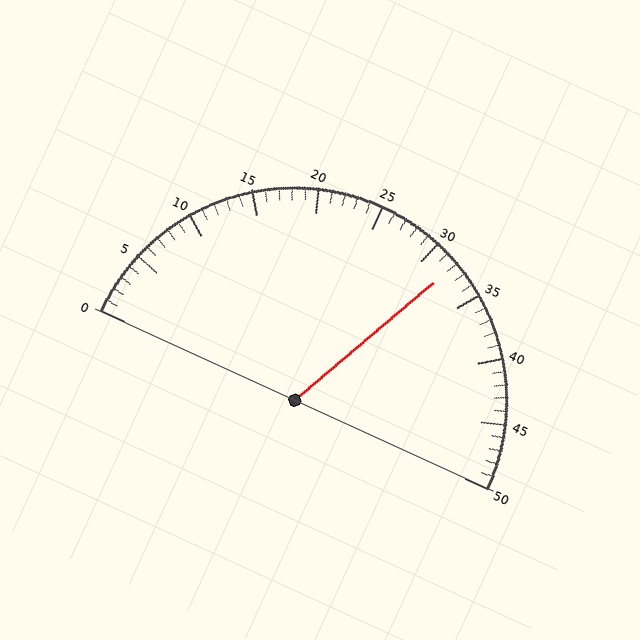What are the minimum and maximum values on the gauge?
The gauge ranges from 0 to 50.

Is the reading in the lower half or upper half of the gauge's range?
The reading is in the upper half of the range (0 to 50).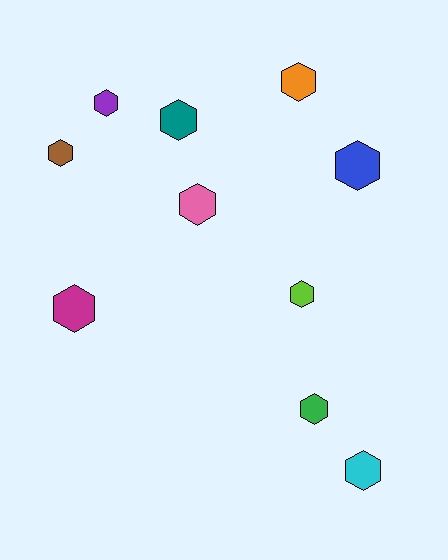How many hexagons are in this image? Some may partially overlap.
There are 10 hexagons.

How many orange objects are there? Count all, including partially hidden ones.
There is 1 orange object.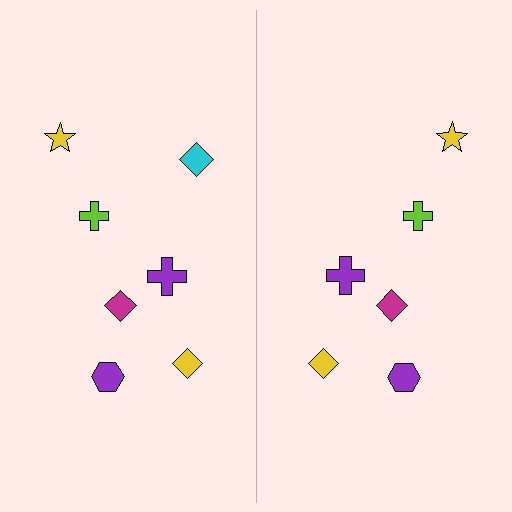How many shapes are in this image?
There are 13 shapes in this image.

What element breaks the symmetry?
A cyan diamond is missing from the right side.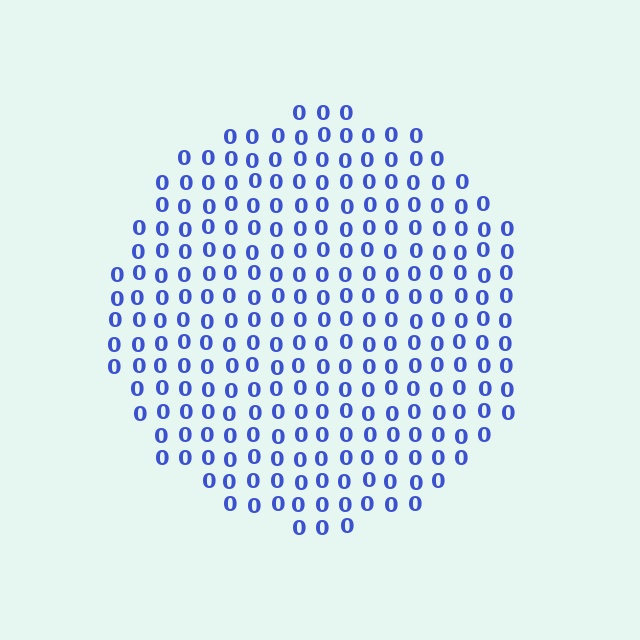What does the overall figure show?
The overall figure shows a circle.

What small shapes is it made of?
It is made of small digit 0's.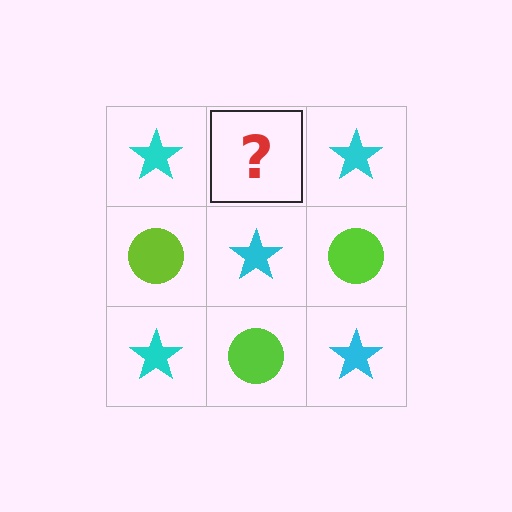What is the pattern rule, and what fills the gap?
The rule is that it alternates cyan star and lime circle in a checkerboard pattern. The gap should be filled with a lime circle.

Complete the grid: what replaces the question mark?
The question mark should be replaced with a lime circle.